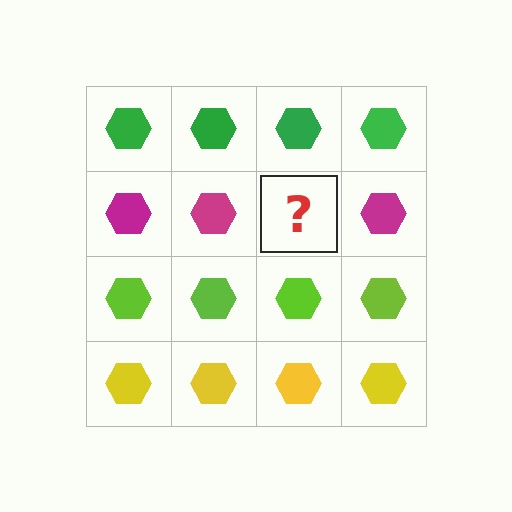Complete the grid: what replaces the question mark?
The question mark should be replaced with a magenta hexagon.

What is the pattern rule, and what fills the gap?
The rule is that each row has a consistent color. The gap should be filled with a magenta hexagon.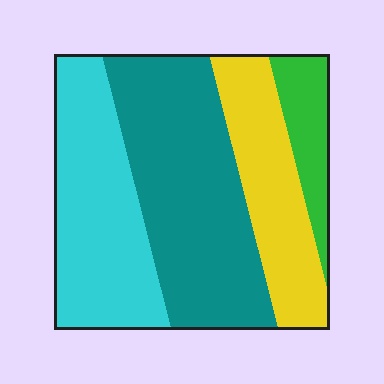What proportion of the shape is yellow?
Yellow takes up about one fifth (1/5) of the shape.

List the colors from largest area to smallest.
From largest to smallest: teal, cyan, yellow, green.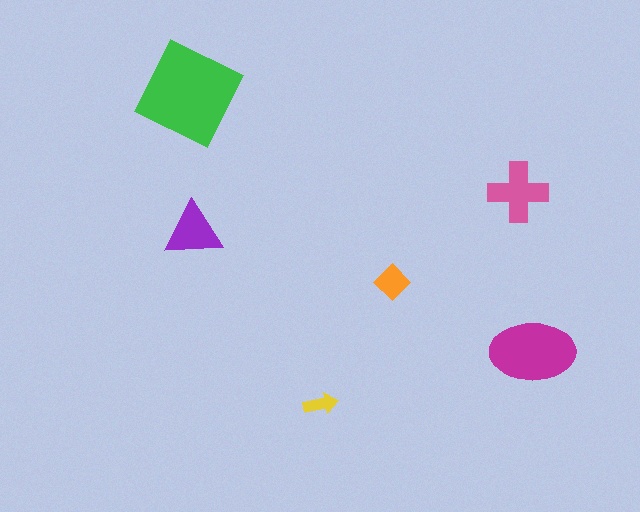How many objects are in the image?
There are 6 objects in the image.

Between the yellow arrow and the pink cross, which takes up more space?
The pink cross.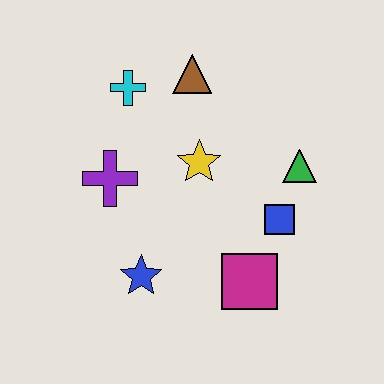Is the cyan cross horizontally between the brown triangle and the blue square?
No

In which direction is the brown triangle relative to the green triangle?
The brown triangle is to the left of the green triangle.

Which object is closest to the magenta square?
The blue square is closest to the magenta square.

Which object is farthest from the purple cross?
The green triangle is farthest from the purple cross.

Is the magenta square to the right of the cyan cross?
Yes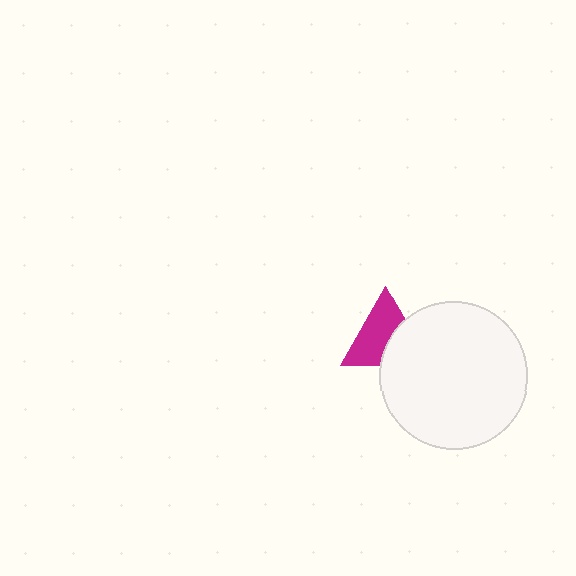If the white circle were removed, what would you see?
You would see the complete magenta triangle.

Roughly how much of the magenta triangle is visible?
About half of it is visible (roughly 63%).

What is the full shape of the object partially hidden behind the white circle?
The partially hidden object is a magenta triangle.